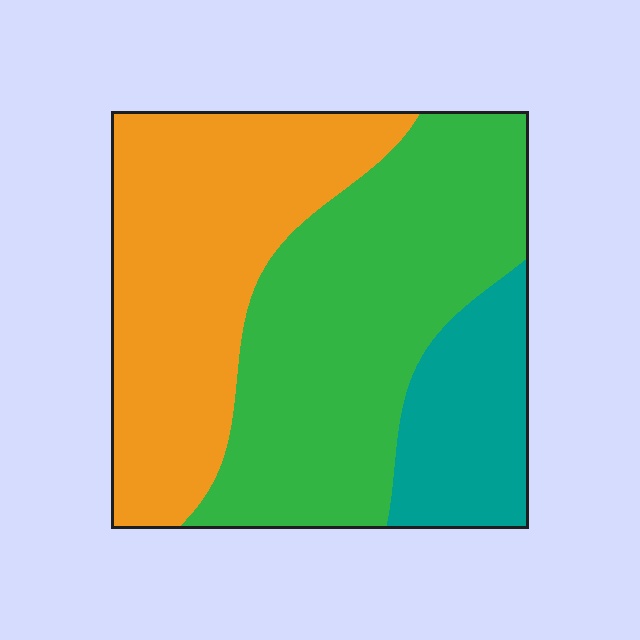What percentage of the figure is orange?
Orange takes up between a quarter and a half of the figure.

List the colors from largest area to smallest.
From largest to smallest: green, orange, teal.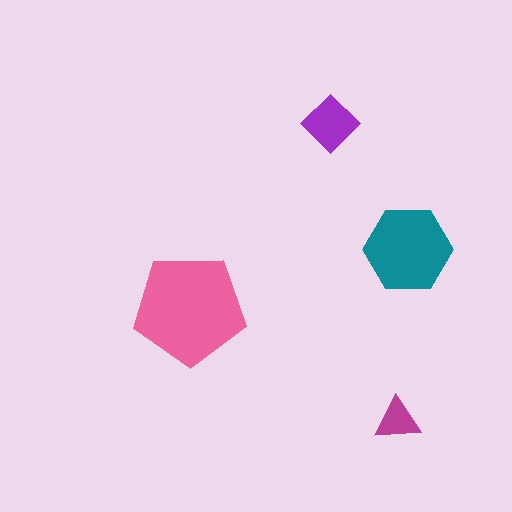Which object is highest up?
The purple diamond is topmost.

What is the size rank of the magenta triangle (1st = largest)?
4th.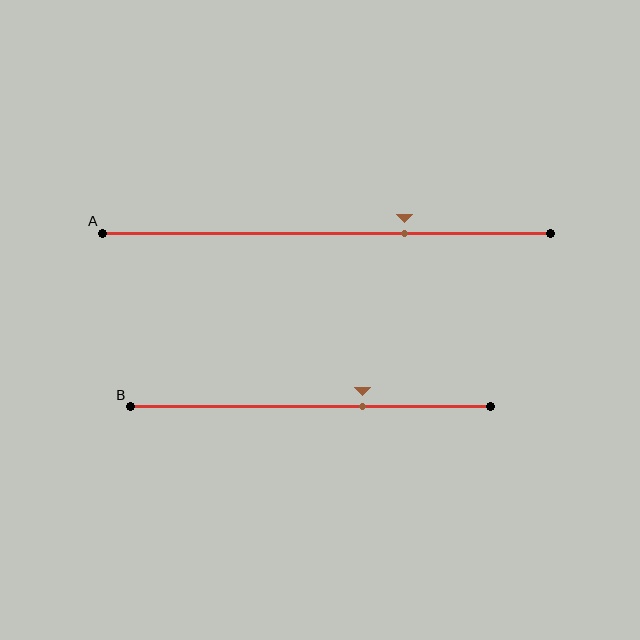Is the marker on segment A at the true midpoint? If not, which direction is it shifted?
No, the marker on segment A is shifted to the right by about 17% of the segment length.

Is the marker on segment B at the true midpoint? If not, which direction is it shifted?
No, the marker on segment B is shifted to the right by about 14% of the segment length.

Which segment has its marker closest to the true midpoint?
Segment B has its marker closest to the true midpoint.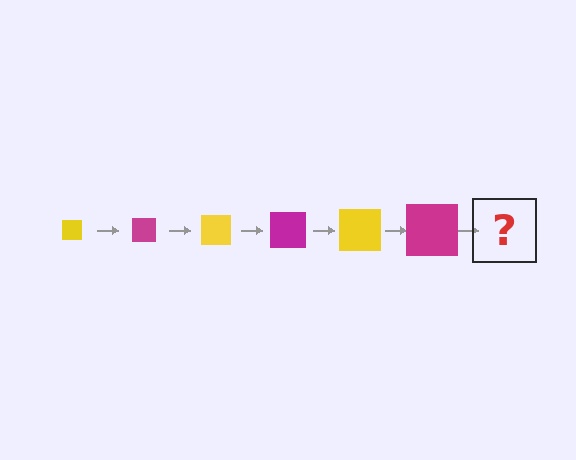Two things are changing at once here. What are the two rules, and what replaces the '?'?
The two rules are that the square grows larger each step and the color cycles through yellow and magenta. The '?' should be a yellow square, larger than the previous one.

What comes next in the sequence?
The next element should be a yellow square, larger than the previous one.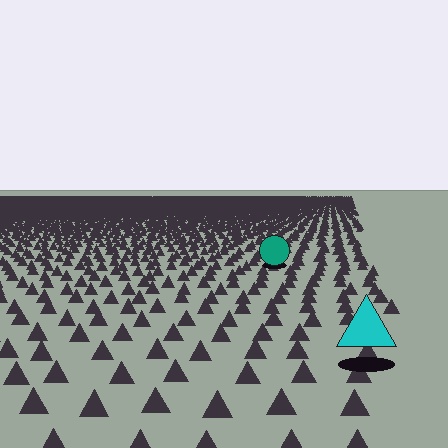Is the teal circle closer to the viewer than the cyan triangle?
No. The cyan triangle is closer — you can tell from the texture gradient: the ground texture is coarser near it.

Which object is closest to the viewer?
The cyan triangle is closest. The texture marks near it are larger and more spread out.